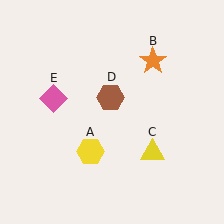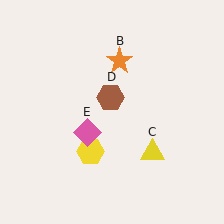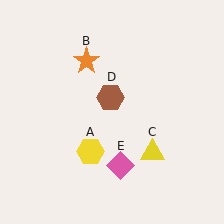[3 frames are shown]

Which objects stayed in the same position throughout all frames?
Yellow hexagon (object A) and yellow triangle (object C) and brown hexagon (object D) remained stationary.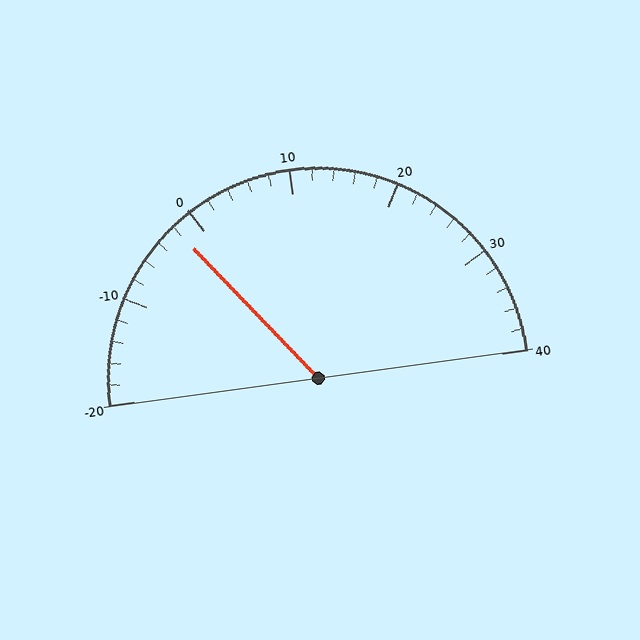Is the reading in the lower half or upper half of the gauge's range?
The reading is in the lower half of the range (-20 to 40).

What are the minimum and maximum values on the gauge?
The gauge ranges from -20 to 40.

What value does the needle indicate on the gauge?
The needle indicates approximately -2.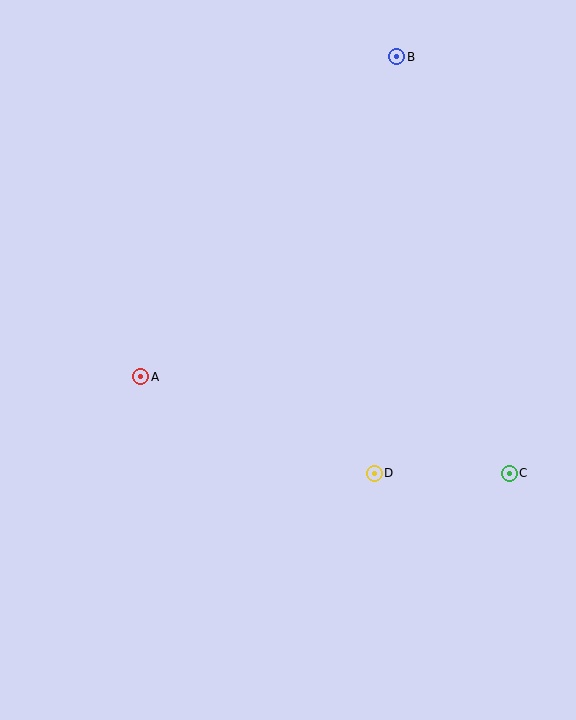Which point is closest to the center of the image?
Point D at (374, 473) is closest to the center.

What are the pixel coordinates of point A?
Point A is at (141, 377).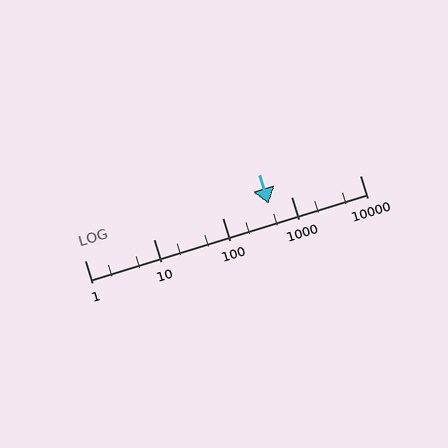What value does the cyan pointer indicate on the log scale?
The pointer indicates approximately 470.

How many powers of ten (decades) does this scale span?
The scale spans 4 decades, from 1 to 10000.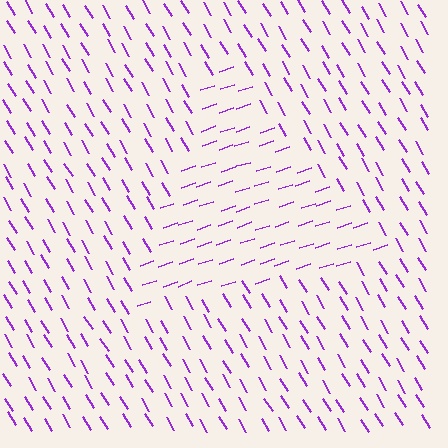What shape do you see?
I see a triangle.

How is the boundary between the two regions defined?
The boundary is defined purely by a change in line orientation (approximately 77 degrees difference). All lines are the same color and thickness.